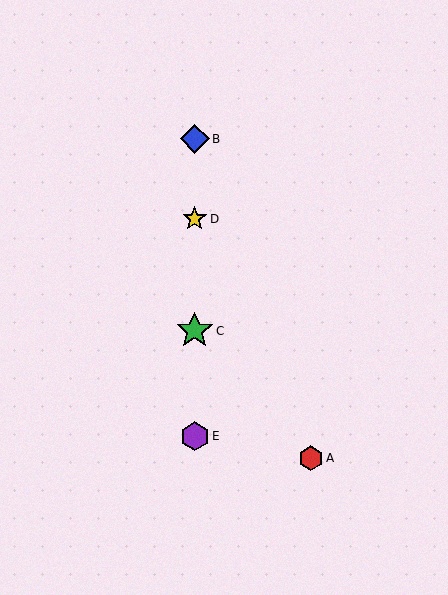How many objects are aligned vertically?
4 objects (B, C, D, E) are aligned vertically.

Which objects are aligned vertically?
Objects B, C, D, E are aligned vertically.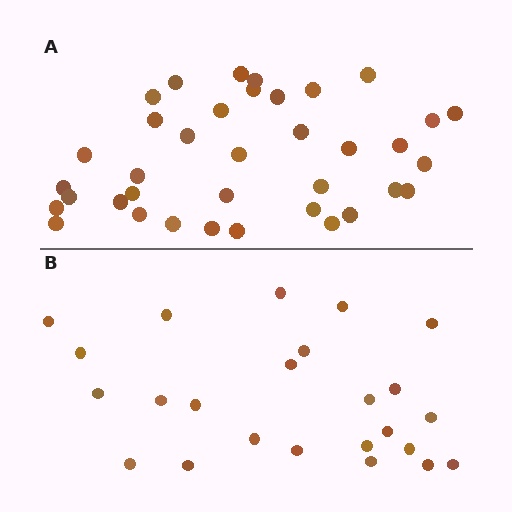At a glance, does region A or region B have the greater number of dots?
Region A (the top region) has more dots.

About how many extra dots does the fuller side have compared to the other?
Region A has approximately 15 more dots than region B.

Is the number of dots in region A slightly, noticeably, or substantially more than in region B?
Region A has substantially more. The ratio is roughly 1.5 to 1.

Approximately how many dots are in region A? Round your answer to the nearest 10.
About 40 dots. (The exact count is 37, which rounds to 40.)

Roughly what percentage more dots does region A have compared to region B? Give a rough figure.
About 55% more.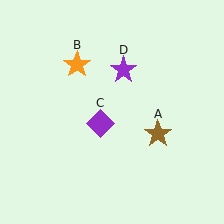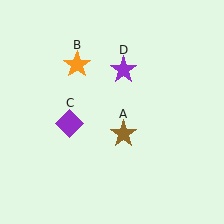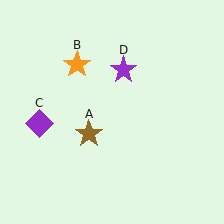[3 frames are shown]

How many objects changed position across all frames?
2 objects changed position: brown star (object A), purple diamond (object C).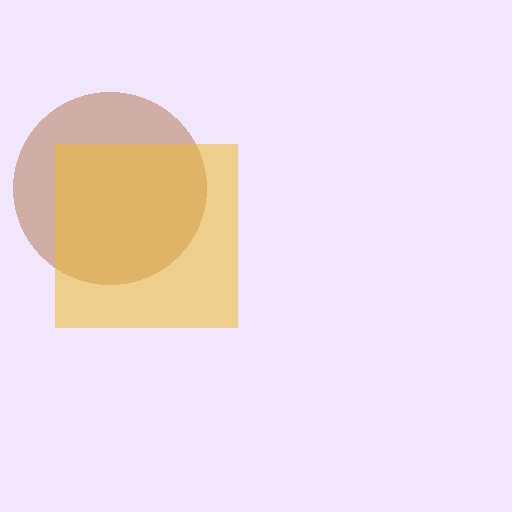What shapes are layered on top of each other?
The layered shapes are: a brown circle, a yellow square.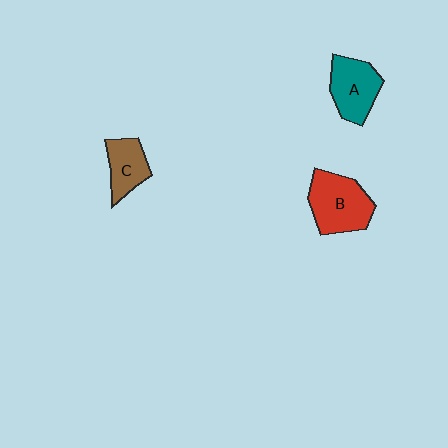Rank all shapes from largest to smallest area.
From largest to smallest: B (red), A (teal), C (brown).